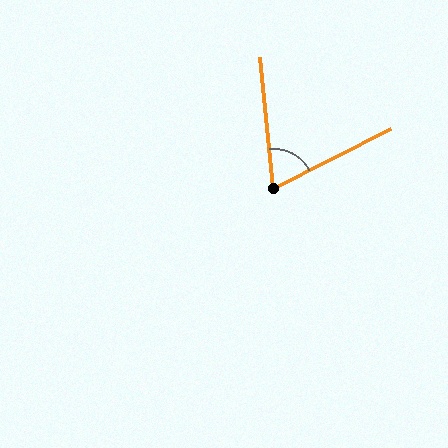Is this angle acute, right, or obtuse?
It is acute.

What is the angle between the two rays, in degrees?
Approximately 69 degrees.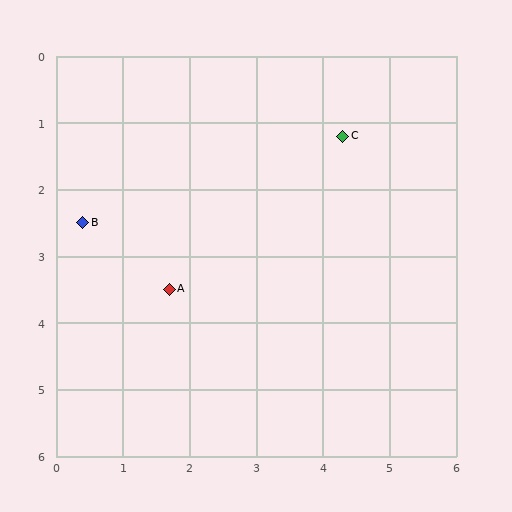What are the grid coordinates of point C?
Point C is at approximately (4.3, 1.2).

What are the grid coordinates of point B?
Point B is at approximately (0.4, 2.5).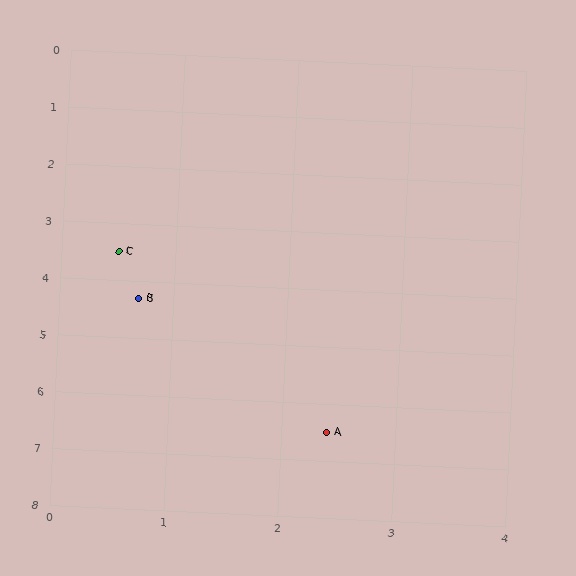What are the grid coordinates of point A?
Point A is at approximately (2.4, 6.5).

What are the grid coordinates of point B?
Point B is at approximately (0.7, 4.3).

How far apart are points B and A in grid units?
Points B and A are about 2.8 grid units apart.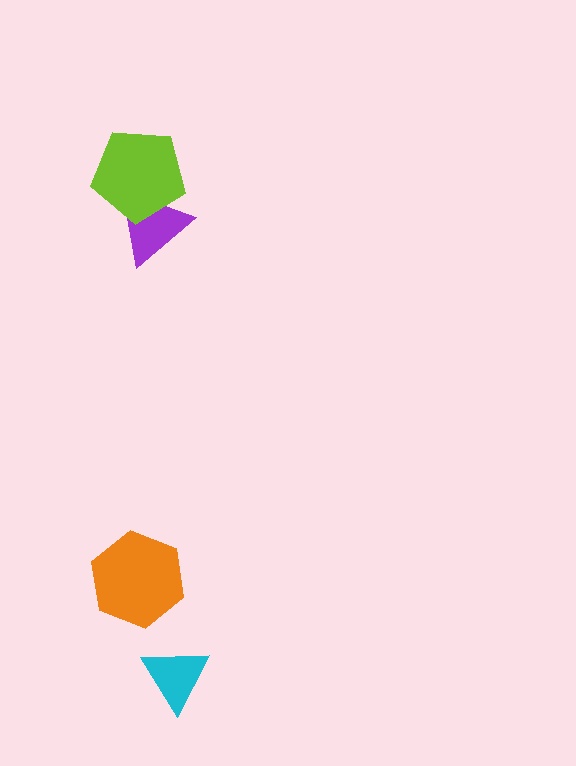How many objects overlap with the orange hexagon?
0 objects overlap with the orange hexagon.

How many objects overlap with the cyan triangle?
0 objects overlap with the cyan triangle.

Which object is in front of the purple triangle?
The lime pentagon is in front of the purple triangle.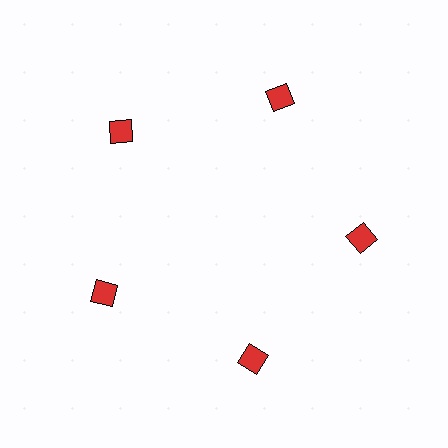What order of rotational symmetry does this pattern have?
This pattern has 5-fold rotational symmetry.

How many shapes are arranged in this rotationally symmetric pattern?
There are 5 shapes, arranged in 5 groups of 1.